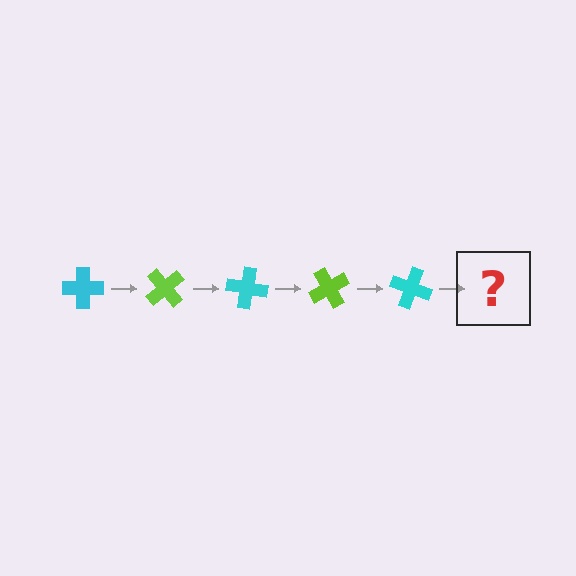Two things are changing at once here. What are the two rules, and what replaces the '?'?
The two rules are that it rotates 50 degrees each step and the color cycles through cyan and lime. The '?' should be a lime cross, rotated 250 degrees from the start.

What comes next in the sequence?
The next element should be a lime cross, rotated 250 degrees from the start.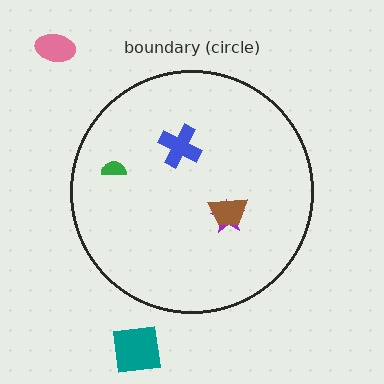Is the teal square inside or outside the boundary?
Outside.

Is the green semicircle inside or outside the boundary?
Inside.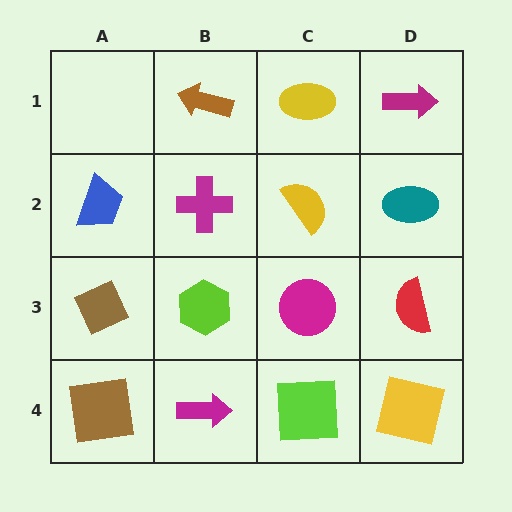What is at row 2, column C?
A yellow semicircle.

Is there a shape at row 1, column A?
No, that cell is empty.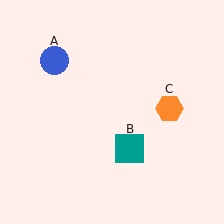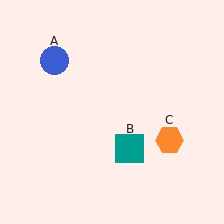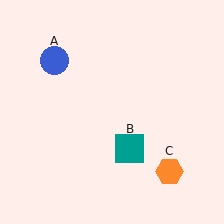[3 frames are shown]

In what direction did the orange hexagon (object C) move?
The orange hexagon (object C) moved down.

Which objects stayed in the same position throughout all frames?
Blue circle (object A) and teal square (object B) remained stationary.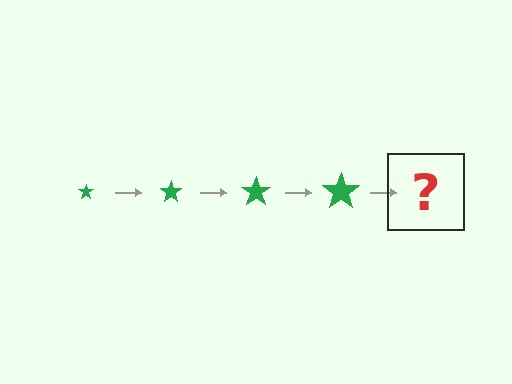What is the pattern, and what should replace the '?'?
The pattern is that the star gets progressively larger each step. The '?' should be a green star, larger than the previous one.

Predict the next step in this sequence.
The next step is a green star, larger than the previous one.